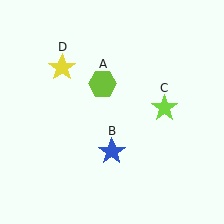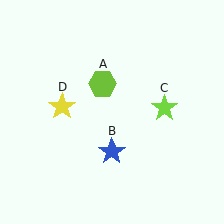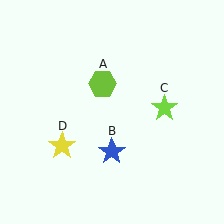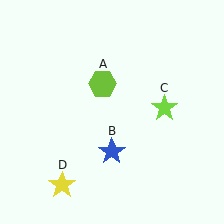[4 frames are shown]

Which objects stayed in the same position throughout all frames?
Lime hexagon (object A) and blue star (object B) and lime star (object C) remained stationary.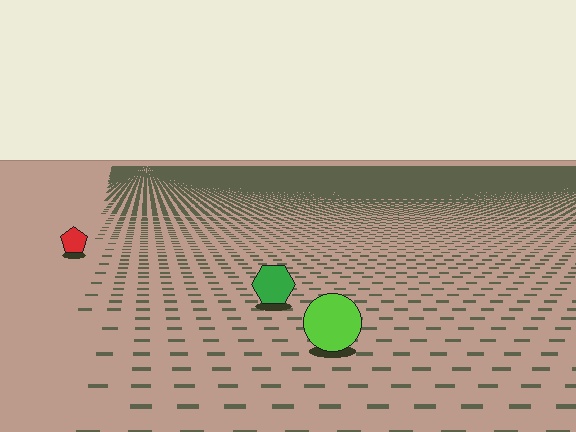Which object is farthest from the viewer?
The red pentagon is farthest from the viewer. It appears smaller and the ground texture around it is denser.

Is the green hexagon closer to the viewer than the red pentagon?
Yes. The green hexagon is closer — you can tell from the texture gradient: the ground texture is coarser near it.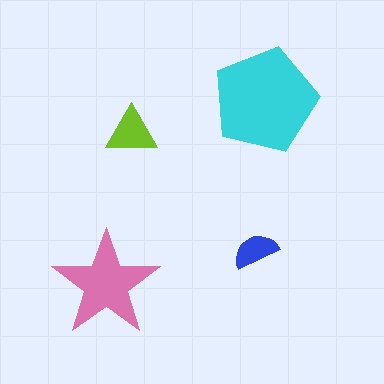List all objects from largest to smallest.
The cyan pentagon, the pink star, the lime triangle, the blue semicircle.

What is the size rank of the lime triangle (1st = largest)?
3rd.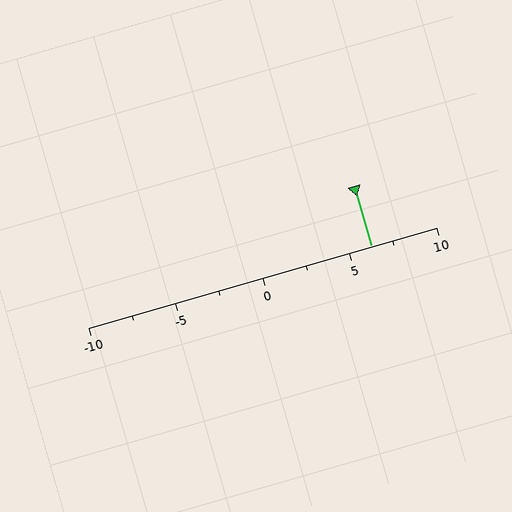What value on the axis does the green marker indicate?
The marker indicates approximately 6.2.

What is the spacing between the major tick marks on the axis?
The major ticks are spaced 5 apart.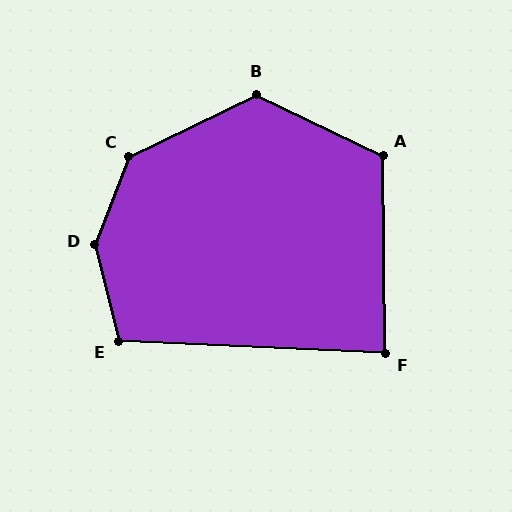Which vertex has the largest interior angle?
D, at approximately 145 degrees.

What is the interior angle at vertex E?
Approximately 106 degrees (obtuse).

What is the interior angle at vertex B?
Approximately 128 degrees (obtuse).